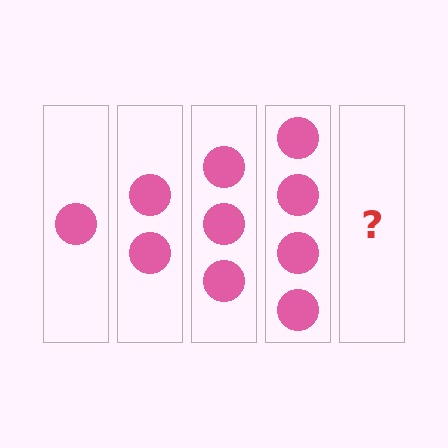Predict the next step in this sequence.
The next step is 5 circles.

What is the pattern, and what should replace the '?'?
The pattern is that each step adds one more circle. The '?' should be 5 circles.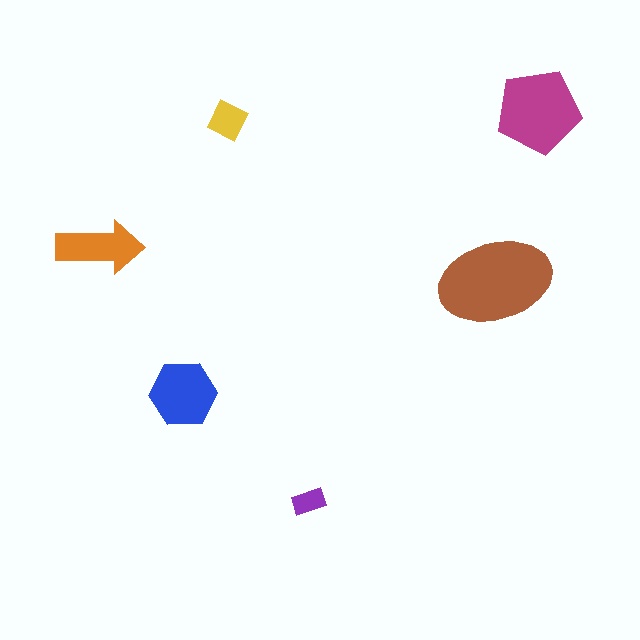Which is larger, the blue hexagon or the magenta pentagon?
The magenta pentagon.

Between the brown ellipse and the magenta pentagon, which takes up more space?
The brown ellipse.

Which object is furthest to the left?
The orange arrow is leftmost.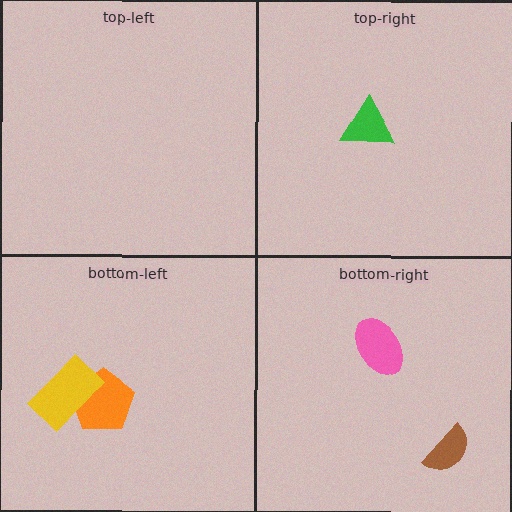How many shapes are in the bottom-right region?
2.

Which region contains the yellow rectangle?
The bottom-left region.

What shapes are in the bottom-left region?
The orange pentagon, the yellow rectangle.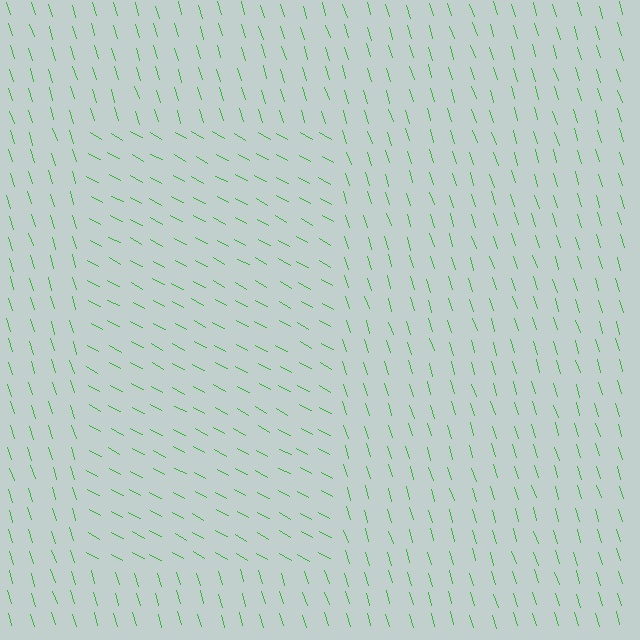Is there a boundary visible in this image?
Yes, there is a texture boundary formed by a change in line orientation.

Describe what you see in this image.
The image is filled with small green line segments. A rectangle region in the image has lines oriented differently from the surrounding lines, creating a visible texture boundary.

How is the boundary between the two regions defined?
The boundary is defined purely by a change in line orientation (approximately 45 degrees difference). All lines are the same color and thickness.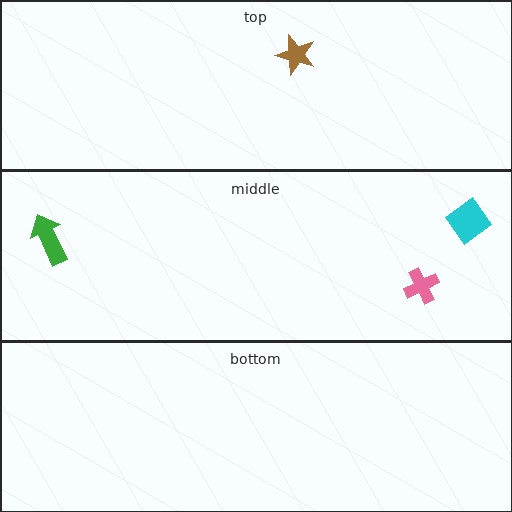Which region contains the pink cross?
The middle region.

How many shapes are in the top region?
1.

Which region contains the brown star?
The top region.